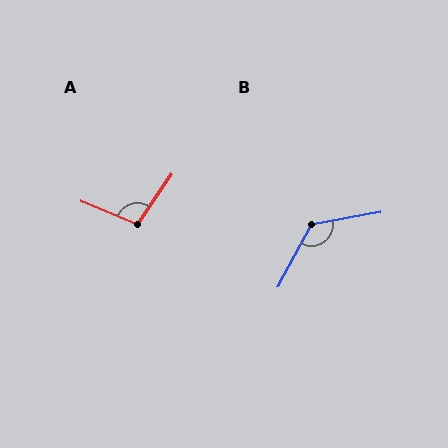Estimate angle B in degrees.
Approximately 129 degrees.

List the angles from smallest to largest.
A (101°), B (129°).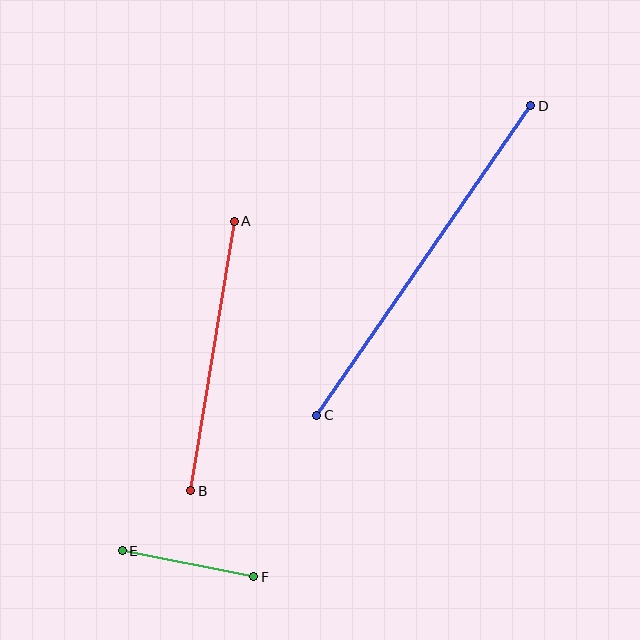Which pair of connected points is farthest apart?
Points C and D are farthest apart.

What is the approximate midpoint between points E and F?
The midpoint is at approximately (188, 564) pixels.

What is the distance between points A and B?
The distance is approximately 273 pixels.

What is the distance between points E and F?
The distance is approximately 134 pixels.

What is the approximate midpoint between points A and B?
The midpoint is at approximately (212, 356) pixels.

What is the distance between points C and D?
The distance is approximately 376 pixels.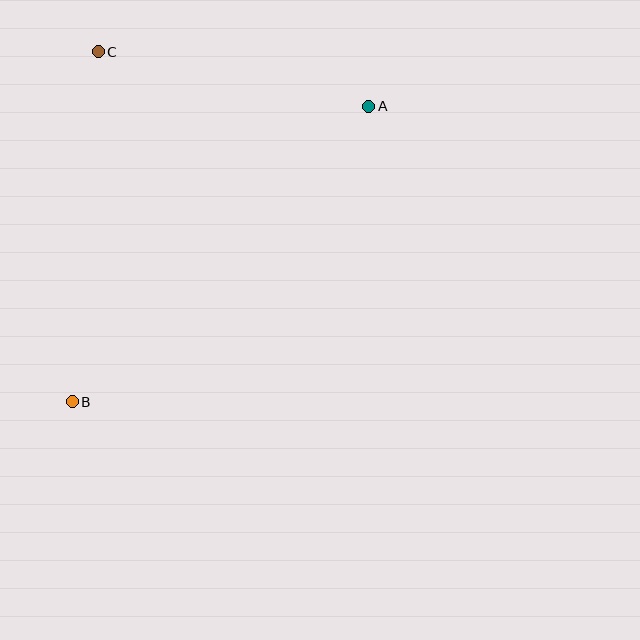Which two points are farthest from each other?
Points A and B are farthest from each other.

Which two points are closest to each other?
Points A and C are closest to each other.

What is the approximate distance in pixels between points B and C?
The distance between B and C is approximately 351 pixels.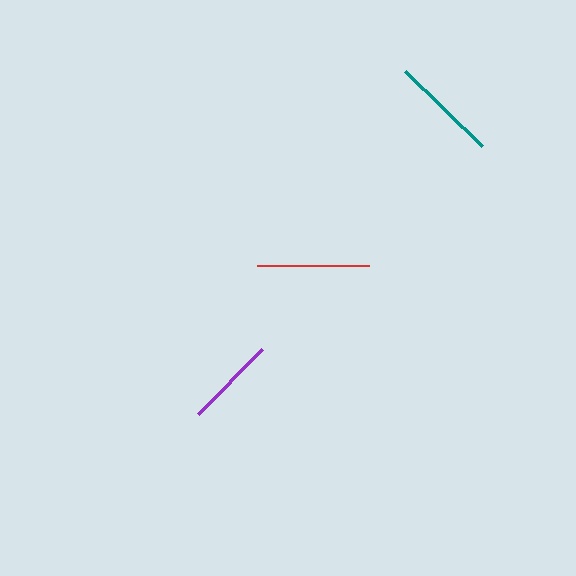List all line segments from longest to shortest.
From longest to shortest: red, teal, purple.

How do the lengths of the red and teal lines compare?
The red and teal lines are approximately the same length.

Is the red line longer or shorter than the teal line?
The red line is longer than the teal line.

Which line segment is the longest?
The red line is the longest at approximately 112 pixels.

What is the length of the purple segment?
The purple segment is approximately 91 pixels long.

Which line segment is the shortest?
The purple line is the shortest at approximately 91 pixels.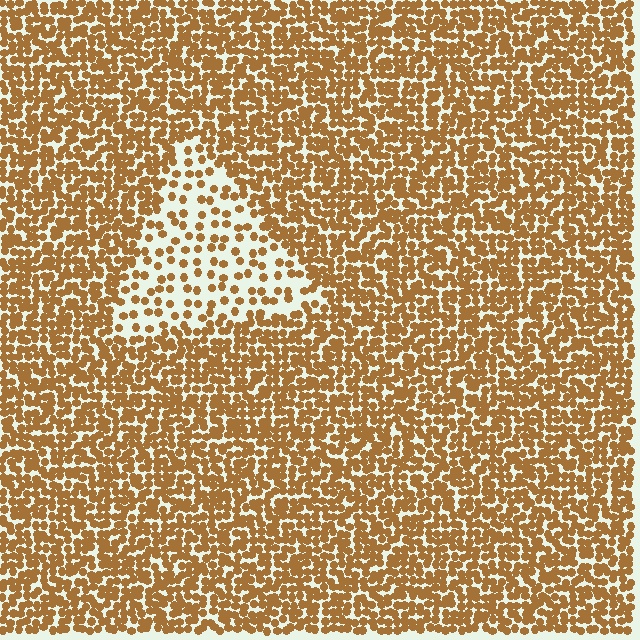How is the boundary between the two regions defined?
The boundary is defined by a change in element density (approximately 2.6x ratio). All elements are the same color, size, and shape.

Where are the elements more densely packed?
The elements are more densely packed outside the triangle boundary.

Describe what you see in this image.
The image contains small brown elements arranged at two different densities. A triangle-shaped region is visible where the elements are less densely packed than the surrounding area.